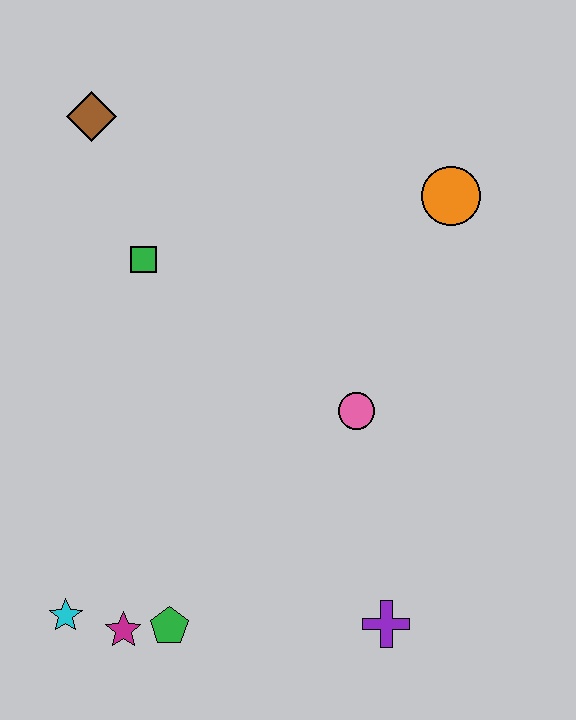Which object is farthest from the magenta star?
The orange circle is farthest from the magenta star.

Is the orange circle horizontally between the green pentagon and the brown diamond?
No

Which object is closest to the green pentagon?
The magenta star is closest to the green pentagon.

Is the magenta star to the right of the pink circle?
No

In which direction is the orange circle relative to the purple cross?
The orange circle is above the purple cross.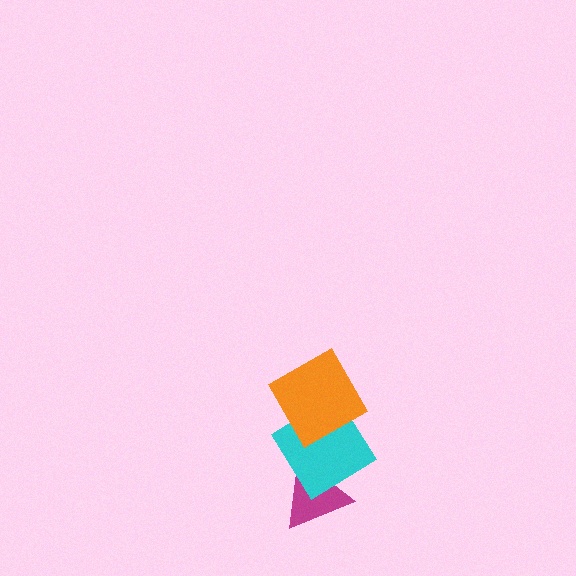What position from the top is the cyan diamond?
The cyan diamond is 2nd from the top.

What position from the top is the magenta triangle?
The magenta triangle is 3rd from the top.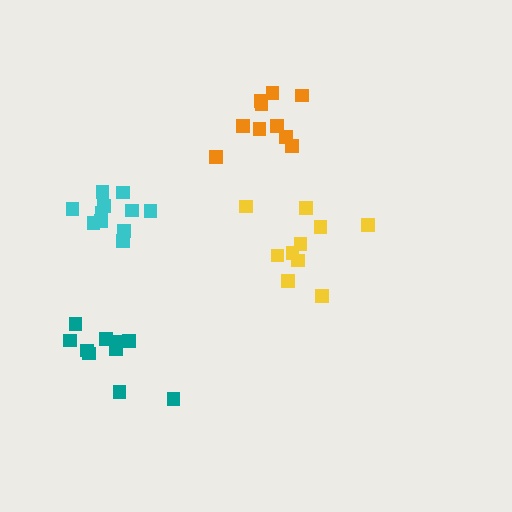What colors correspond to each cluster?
The clusters are colored: teal, yellow, orange, cyan.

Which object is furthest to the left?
The cyan cluster is leftmost.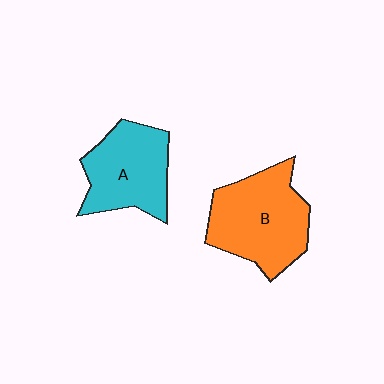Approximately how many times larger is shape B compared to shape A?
Approximately 1.2 times.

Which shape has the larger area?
Shape B (orange).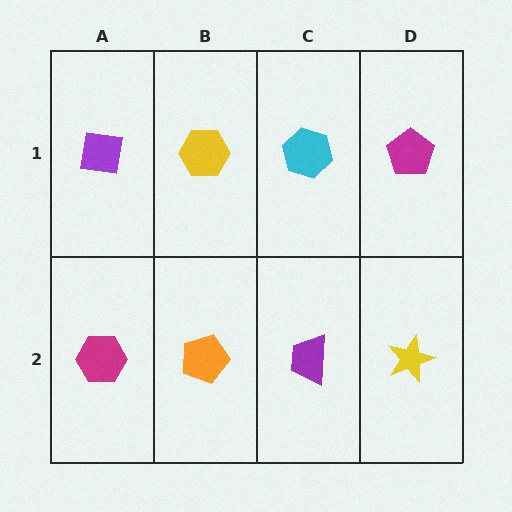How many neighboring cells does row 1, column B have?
3.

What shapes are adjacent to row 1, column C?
A purple trapezoid (row 2, column C), a yellow hexagon (row 1, column B), a magenta pentagon (row 1, column D).